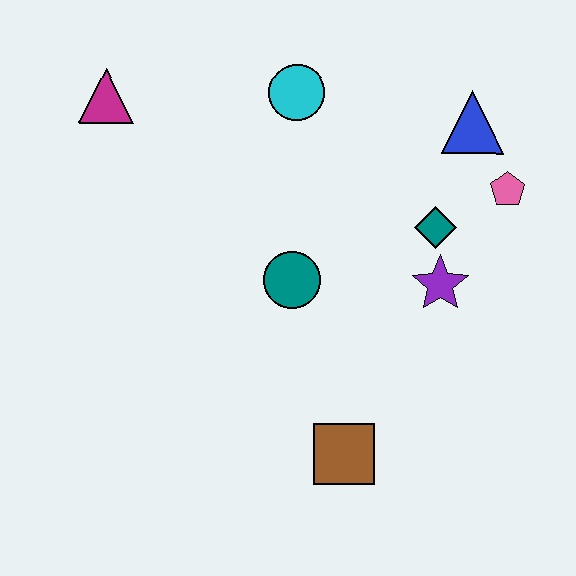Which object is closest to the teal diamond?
The purple star is closest to the teal diamond.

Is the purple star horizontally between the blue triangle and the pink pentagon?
No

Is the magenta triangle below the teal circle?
No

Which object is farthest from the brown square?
The magenta triangle is farthest from the brown square.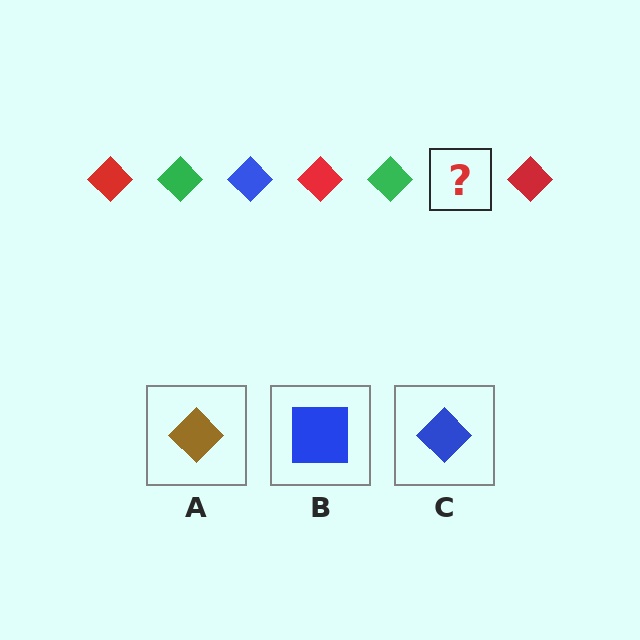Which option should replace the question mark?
Option C.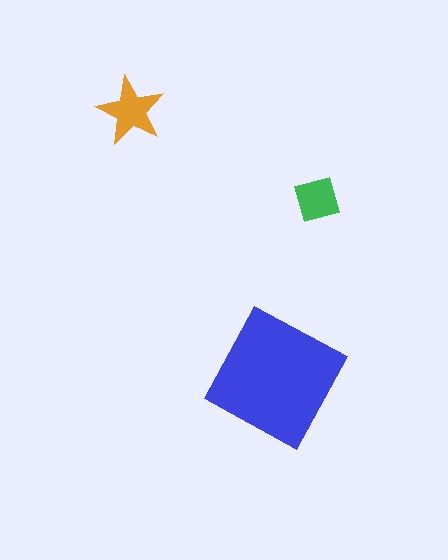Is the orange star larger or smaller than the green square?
Larger.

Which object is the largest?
The blue square.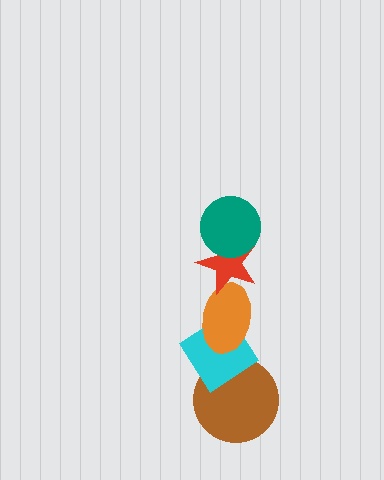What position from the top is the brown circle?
The brown circle is 5th from the top.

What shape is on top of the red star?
The teal circle is on top of the red star.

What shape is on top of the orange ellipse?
The red star is on top of the orange ellipse.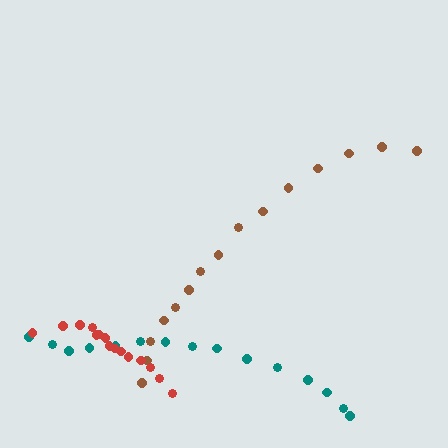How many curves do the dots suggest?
There are 3 distinct paths.